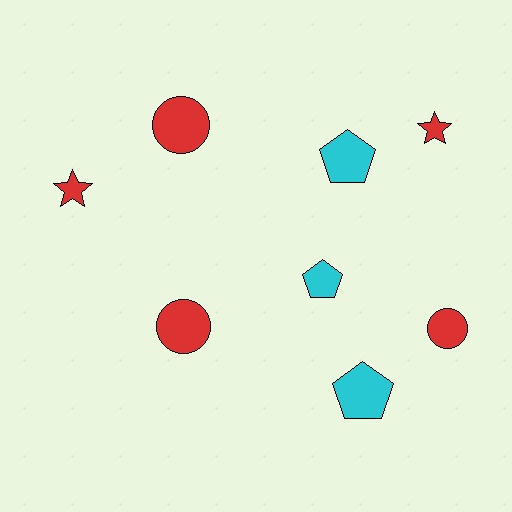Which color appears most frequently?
Red, with 5 objects.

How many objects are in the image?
There are 8 objects.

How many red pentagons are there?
There are no red pentagons.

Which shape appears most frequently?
Circle, with 3 objects.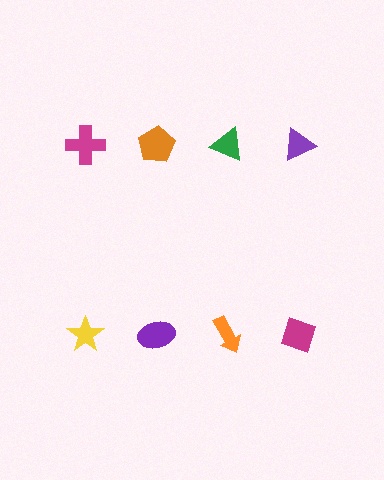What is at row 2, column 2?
A purple ellipse.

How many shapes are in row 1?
4 shapes.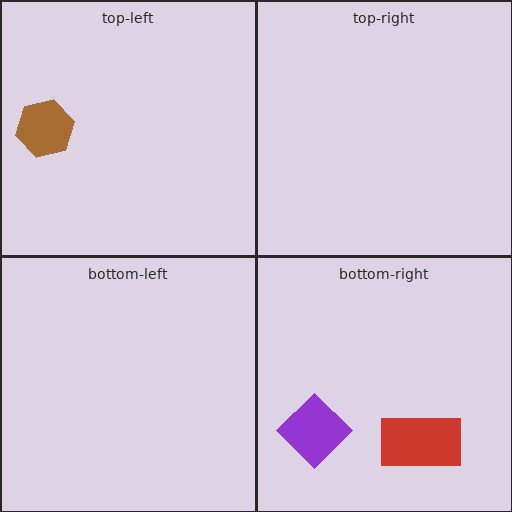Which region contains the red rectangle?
The bottom-right region.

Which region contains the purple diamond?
The bottom-right region.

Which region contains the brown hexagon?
The top-left region.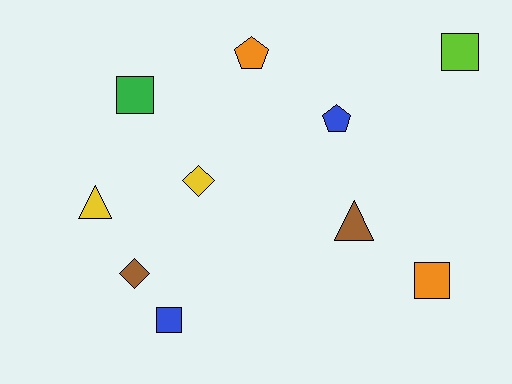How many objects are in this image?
There are 10 objects.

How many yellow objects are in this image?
There are 2 yellow objects.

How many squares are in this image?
There are 4 squares.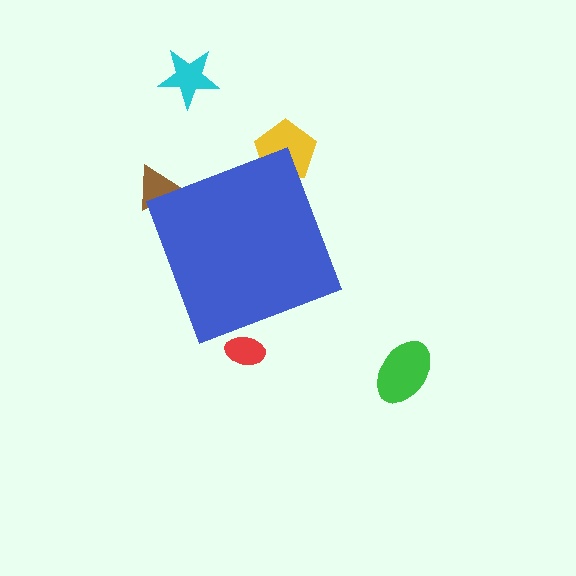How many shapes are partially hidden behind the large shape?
3 shapes are partially hidden.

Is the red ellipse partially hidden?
Yes, the red ellipse is partially hidden behind the blue diamond.